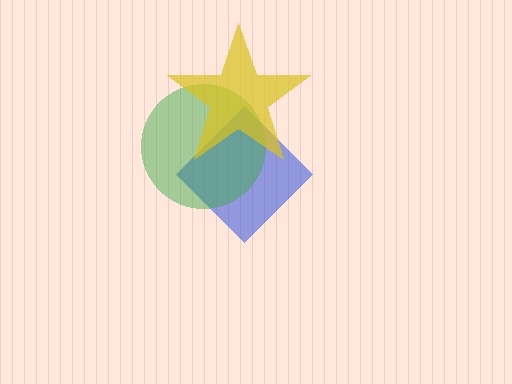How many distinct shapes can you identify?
There are 3 distinct shapes: a blue diamond, a green circle, a yellow star.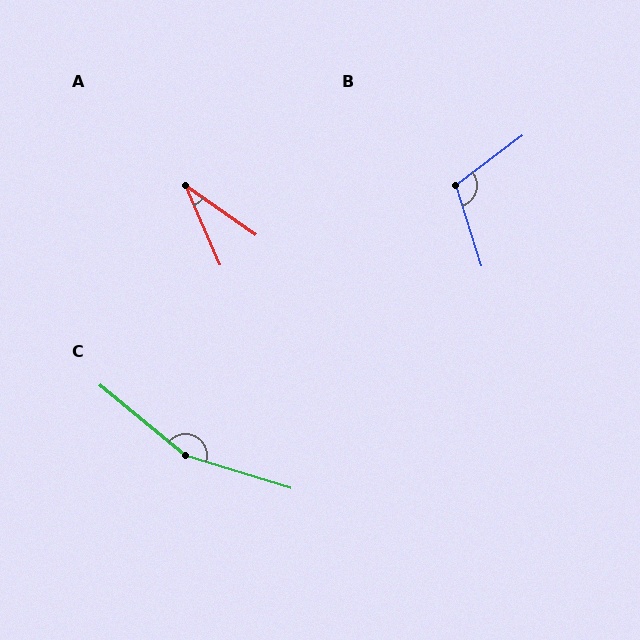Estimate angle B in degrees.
Approximately 109 degrees.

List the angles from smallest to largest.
A (32°), B (109°), C (158°).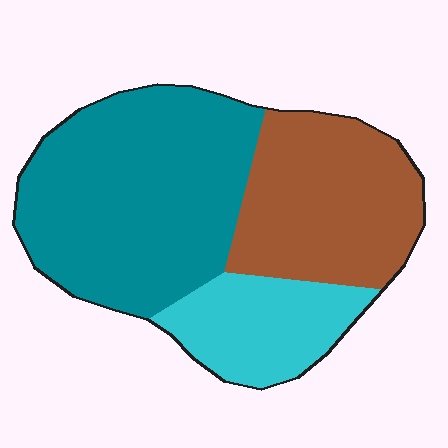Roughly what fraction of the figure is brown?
Brown covers around 30% of the figure.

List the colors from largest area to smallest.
From largest to smallest: teal, brown, cyan.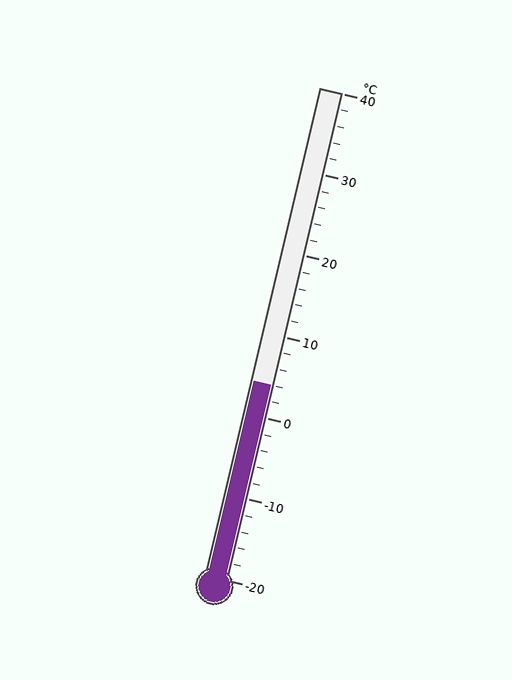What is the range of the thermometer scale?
The thermometer scale ranges from -20°C to 40°C.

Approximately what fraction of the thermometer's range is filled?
The thermometer is filled to approximately 40% of its range.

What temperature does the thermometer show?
The thermometer shows approximately 4°C.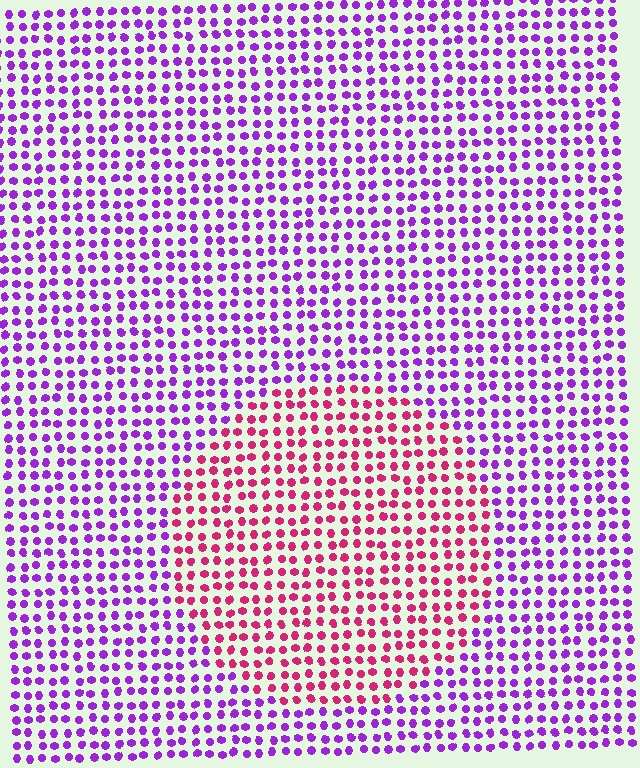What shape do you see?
I see a circle.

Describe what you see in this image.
The image is filled with small purple elements in a uniform arrangement. A circle-shaped region is visible where the elements are tinted to a slightly different hue, forming a subtle color boundary.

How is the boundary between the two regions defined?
The boundary is defined purely by a slight shift in hue (about 51 degrees). Spacing, size, and orientation are identical on both sides.